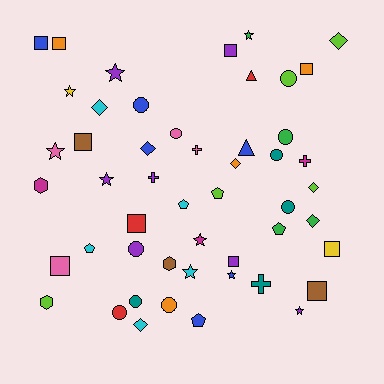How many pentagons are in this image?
There are 5 pentagons.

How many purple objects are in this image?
There are 7 purple objects.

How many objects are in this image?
There are 50 objects.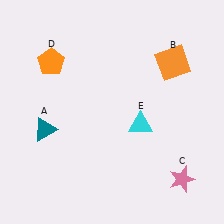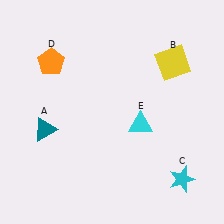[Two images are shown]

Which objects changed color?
B changed from orange to yellow. C changed from pink to cyan.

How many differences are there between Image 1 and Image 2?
There are 2 differences between the two images.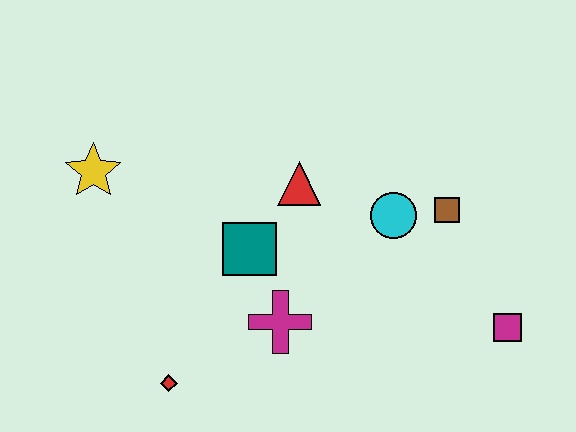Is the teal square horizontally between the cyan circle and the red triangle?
No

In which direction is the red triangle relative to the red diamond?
The red triangle is above the red diamond.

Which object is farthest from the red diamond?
The magenta square is farthest from the red diamond.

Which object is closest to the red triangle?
The teal square is closest to the red triangle.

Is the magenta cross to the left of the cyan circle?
Yes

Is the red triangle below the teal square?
No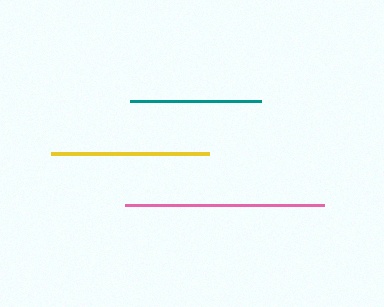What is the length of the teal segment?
The teal segment is approximately 131 pixels long.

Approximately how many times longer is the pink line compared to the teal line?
The pink line is approximately 1.5 times the length of the teal line.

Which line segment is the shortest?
The teal line is the shortest at approximately 131 pixels.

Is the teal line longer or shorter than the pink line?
The pink line is longer than the teal line.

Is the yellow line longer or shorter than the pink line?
The pink line is longer than the yellow line.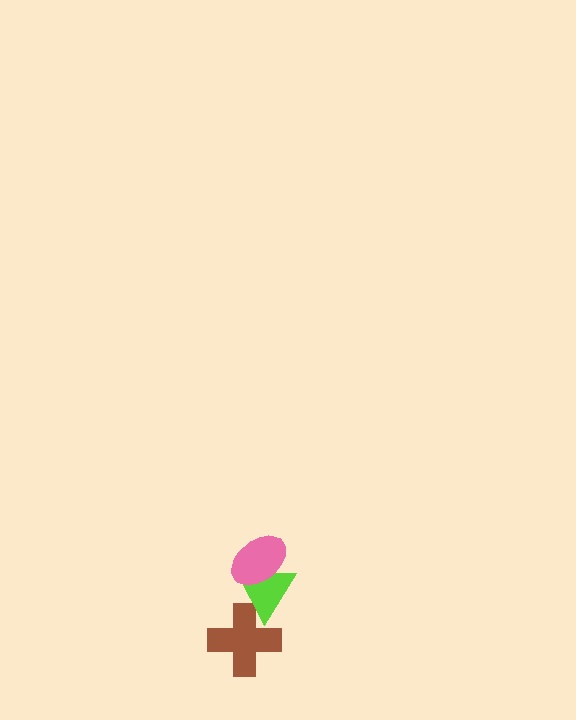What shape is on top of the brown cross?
The lime triangle is on top of the brown cross.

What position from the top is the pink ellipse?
The pink ellipse is 1st from the top.